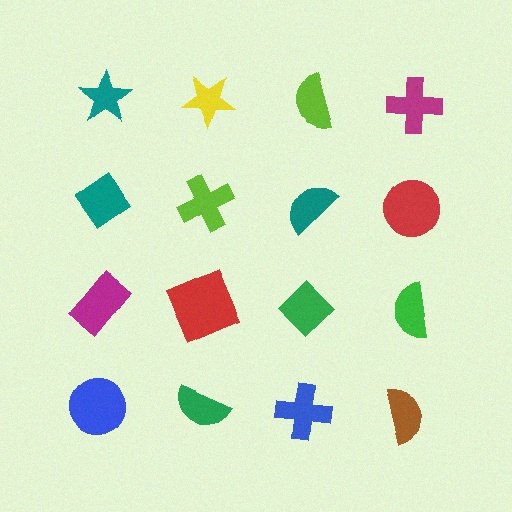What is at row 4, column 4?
A brown semicircle.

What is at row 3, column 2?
A red square.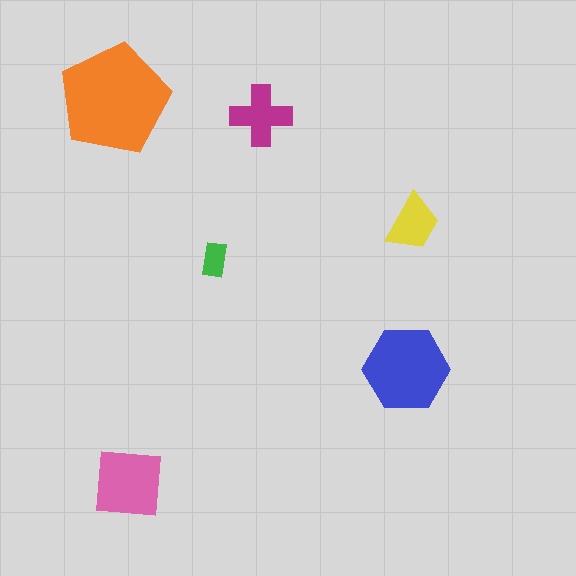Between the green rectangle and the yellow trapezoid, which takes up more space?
The yellow trapezoid.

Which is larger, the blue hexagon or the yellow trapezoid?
The blue hexagon.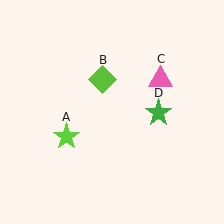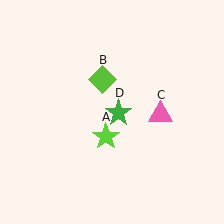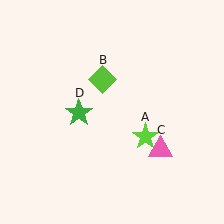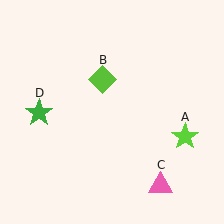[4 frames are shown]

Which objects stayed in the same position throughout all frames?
Lime diamond (object B) remained stationary.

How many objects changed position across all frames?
3 objects changed position: lime star (object A), pink triangle (object C), green star (object D).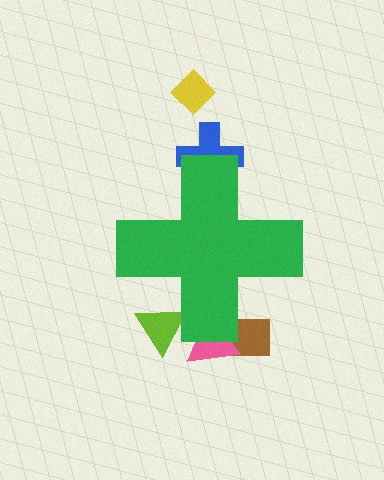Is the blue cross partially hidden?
Yes, the blue cross is partially hidden behind the green cross.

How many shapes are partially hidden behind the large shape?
4 shapes are partially hidden.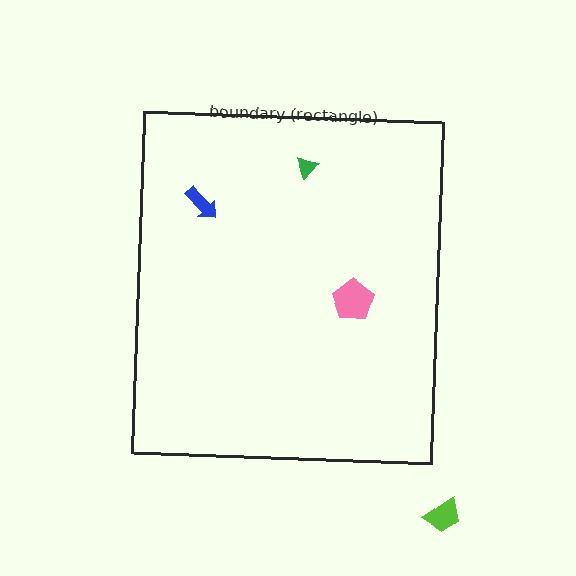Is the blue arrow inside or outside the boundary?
Inside.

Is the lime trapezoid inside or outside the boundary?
Outside.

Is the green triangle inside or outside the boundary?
Inside.